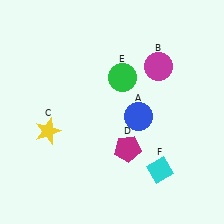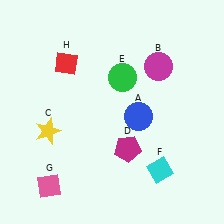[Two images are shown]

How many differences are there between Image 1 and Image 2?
There are 2 differences between the two images.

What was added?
A pink diamond (G), a red diamond (H) were added in Image 2.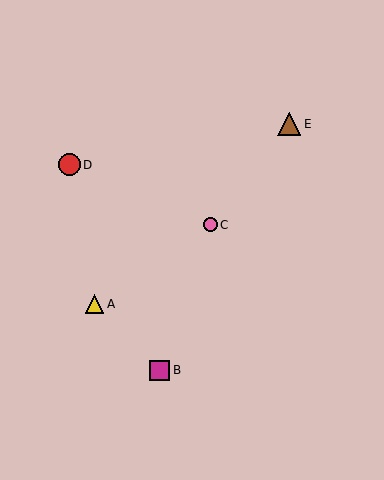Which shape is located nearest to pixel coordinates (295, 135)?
The brown triangle (labeled E) at (289, 124) is nearest to that location.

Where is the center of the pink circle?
The center of the pink circle is at (210, 225).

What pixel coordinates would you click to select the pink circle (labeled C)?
Click at (210, 225) to select the pink circle C.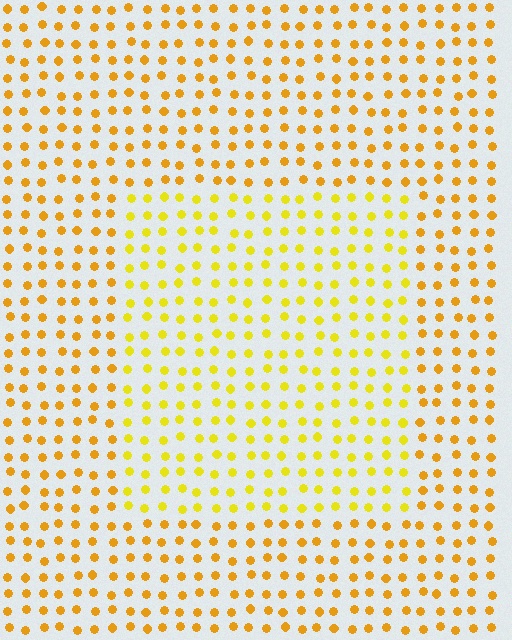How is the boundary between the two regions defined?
The boundary is defined purely by a slight shift in hue (about 21 degrees). Spacing, size, and orientation are identical on both sides.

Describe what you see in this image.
The image is filled with small orange elements in a uniform arrangement. A rectangle-shaped region is visible where the elements are tinted to a slightly different hue, forming a subtle color boundary.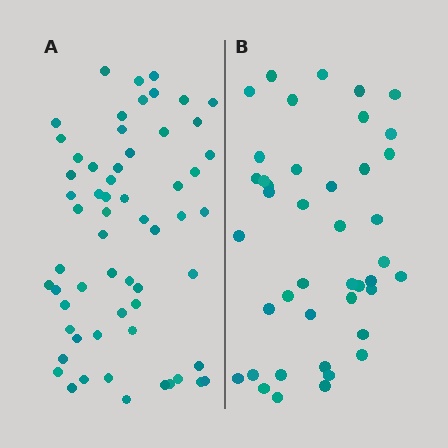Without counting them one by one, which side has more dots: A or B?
Region A (the left region) has more dots.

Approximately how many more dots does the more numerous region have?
Region A has approximately 20 more dots than region B.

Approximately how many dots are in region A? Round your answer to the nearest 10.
About 60 dots.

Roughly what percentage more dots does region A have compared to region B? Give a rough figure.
About 45% more.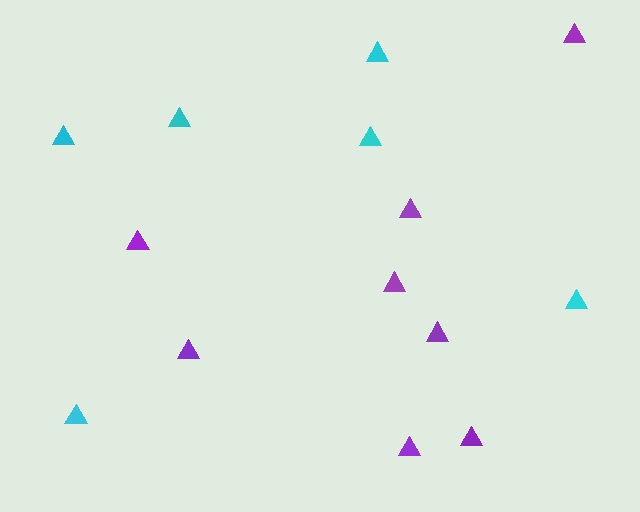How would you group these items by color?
There are 2 groups: one group of cyan triangles (6) and one group of purple triangles (8).